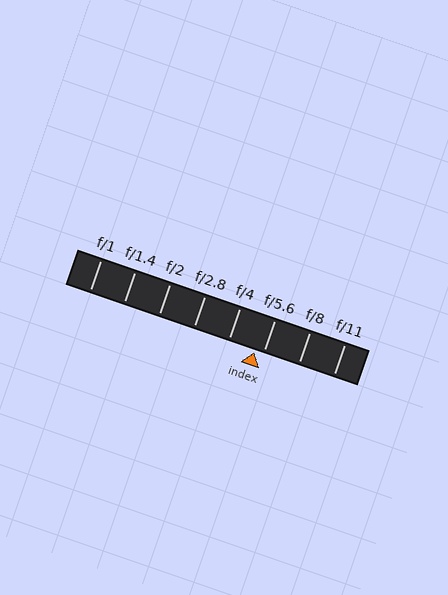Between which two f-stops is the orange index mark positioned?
The index mark is between f/4 and f/5.6.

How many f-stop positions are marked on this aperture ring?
There are 8 f-stop positions marked.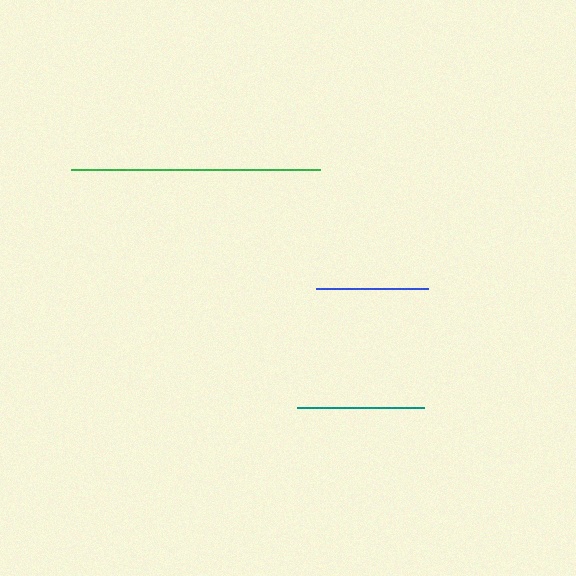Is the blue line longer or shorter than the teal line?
The teal line is longer than the blue line.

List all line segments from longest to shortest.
From longest to shortest: green, teal, blue.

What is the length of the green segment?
The green segment is approximately 249 pixels long.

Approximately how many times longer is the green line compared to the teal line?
The green line is approximately 2.0 times the length of the teal line.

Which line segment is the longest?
The green line is the longest at approximately 249 pixels.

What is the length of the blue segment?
The blue segment is approximately 113 pixels long.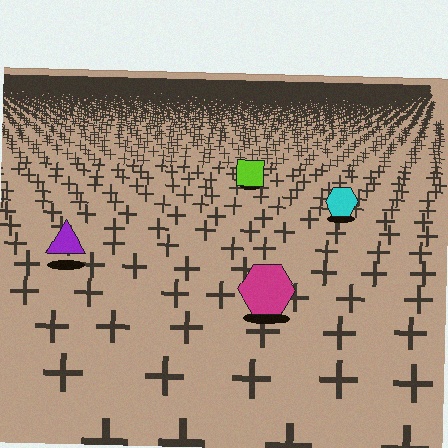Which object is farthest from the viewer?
The lime square is farthest from the viewer. It appears smaller and the ground texture around it is denser.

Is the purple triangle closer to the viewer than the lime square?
Yes. The purple triangle is closer — you can tell from the texture gradient: the ground texture is coarser near it.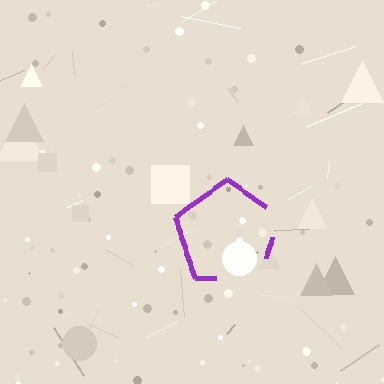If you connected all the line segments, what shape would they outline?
They would outline a pentagon.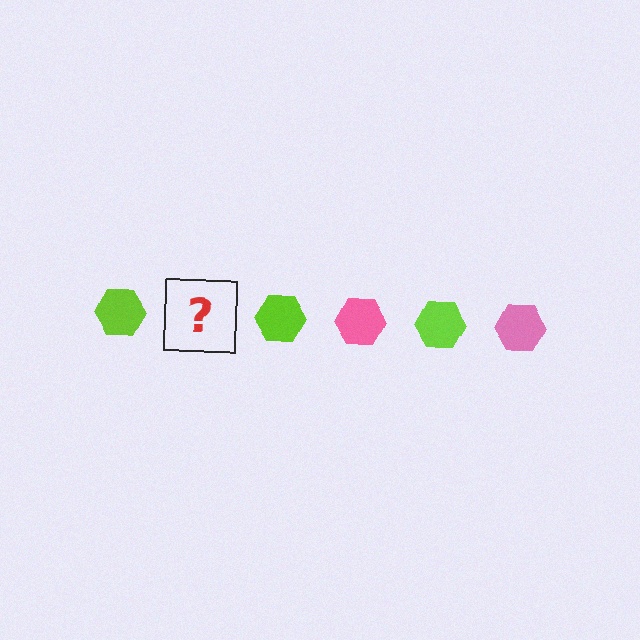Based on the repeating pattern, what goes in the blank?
The blank should be a pink hexagon.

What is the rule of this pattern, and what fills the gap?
The rule is that the pattern cycles through lime, pink hexagons. The gap should be filled with a pink hexagon.